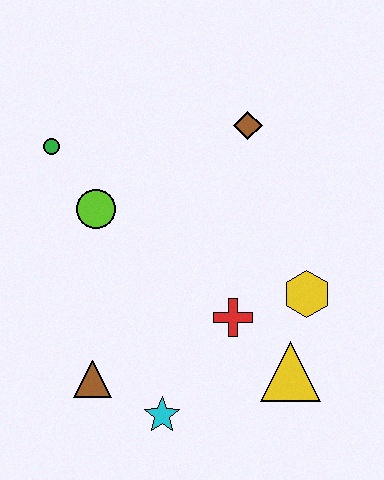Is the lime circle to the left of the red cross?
Yes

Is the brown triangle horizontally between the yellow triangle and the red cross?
No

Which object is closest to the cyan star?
The brown triangle is closest to the cyan star.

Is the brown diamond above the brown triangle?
Yes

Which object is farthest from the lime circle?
The yellow triangle is farthest from the lime circle.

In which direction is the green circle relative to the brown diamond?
The green circle is to the left of the brown diamond.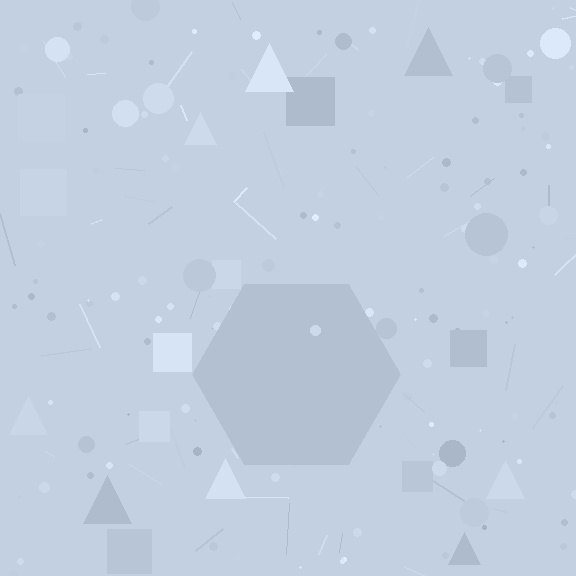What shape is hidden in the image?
A hexagon is hidden in the image.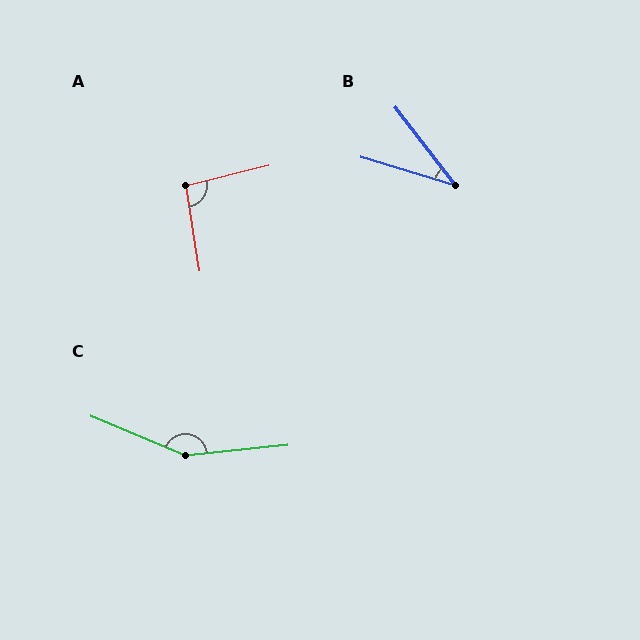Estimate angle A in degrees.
Approximately 95 degrees.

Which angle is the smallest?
B, at approximately 35 degrees.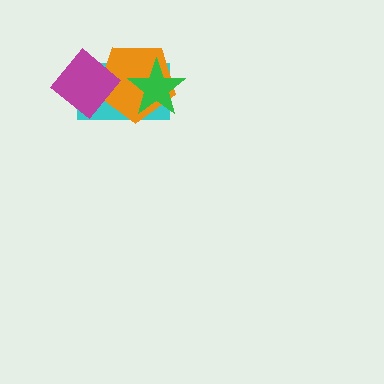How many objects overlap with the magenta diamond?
2 objects overlap with the magenta diamond.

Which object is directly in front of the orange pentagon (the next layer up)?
The magenta diamond is directly in front of the orange pentagon.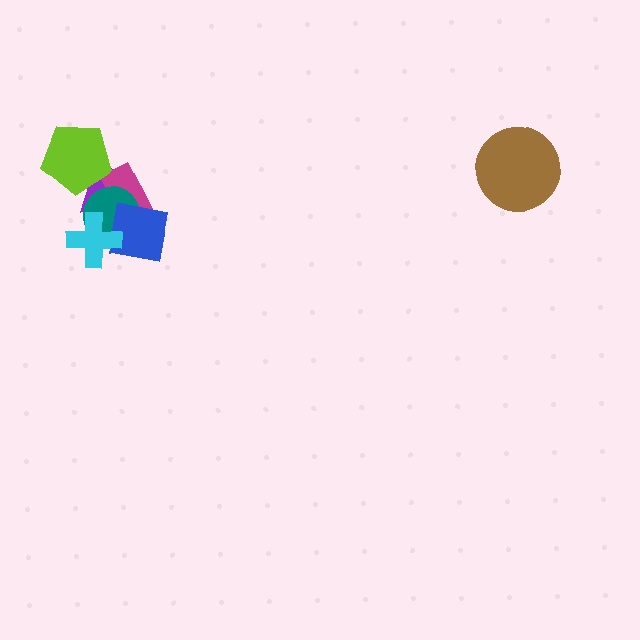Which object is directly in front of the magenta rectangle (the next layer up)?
The teal circle is directly in front of the magenta rectangle.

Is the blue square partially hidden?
Yes, it is partially covered by another shape.